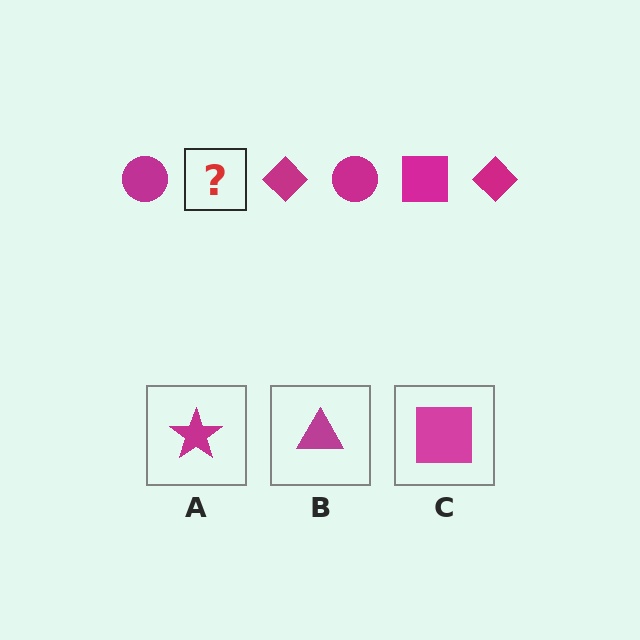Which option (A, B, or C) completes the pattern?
C.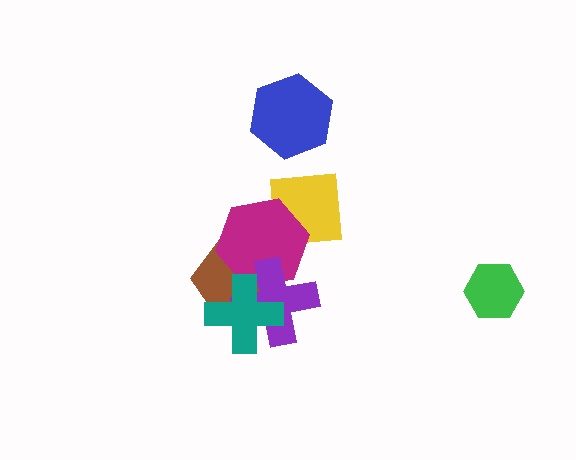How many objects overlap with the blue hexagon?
0 objects overlap with the blue hexagon.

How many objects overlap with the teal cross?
3 objects overlap with the teal cross.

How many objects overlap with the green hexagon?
0 objects overlap with the green hexagon.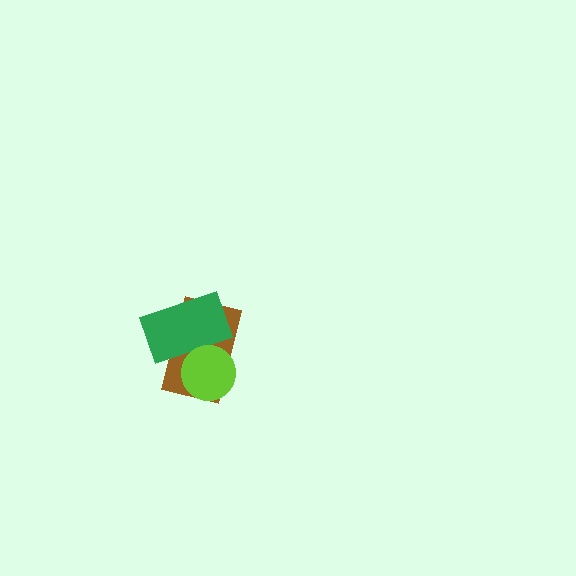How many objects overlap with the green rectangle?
2 objects overlap with the green rectangle.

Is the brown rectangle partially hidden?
Yes, it is partially covered by another shape.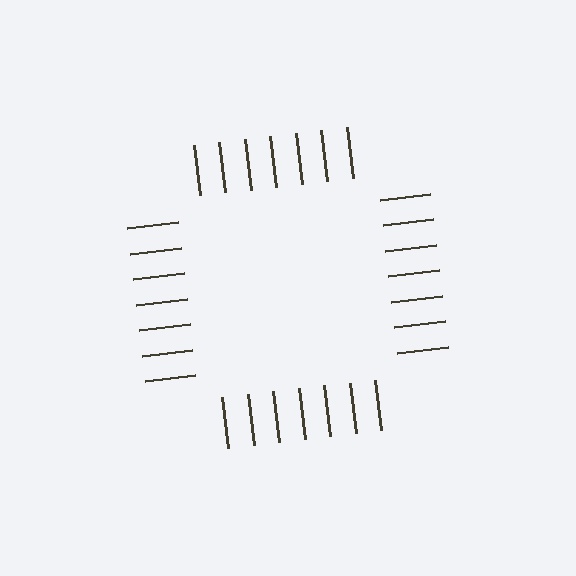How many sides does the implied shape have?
4 sides — the line-ends trace a square.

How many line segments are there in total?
28 — 7 along each of the 4 edges.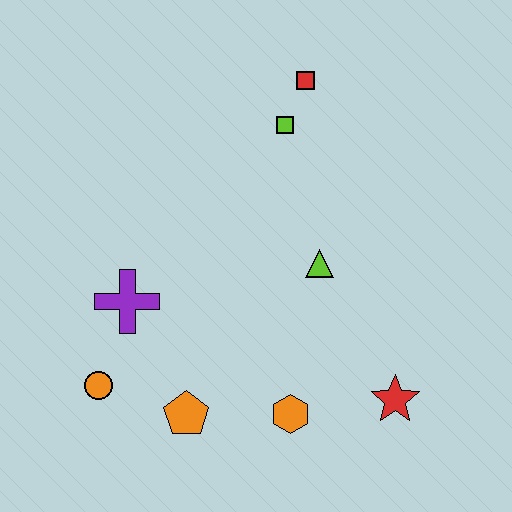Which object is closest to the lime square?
The red square is closest to the lime square.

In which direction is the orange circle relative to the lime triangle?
The orange circle is to the left of the lime triangle.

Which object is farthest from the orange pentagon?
The red square is farthest from the orange pentagon.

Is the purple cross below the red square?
Yes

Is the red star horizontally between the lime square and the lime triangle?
No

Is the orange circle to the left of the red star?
Yes